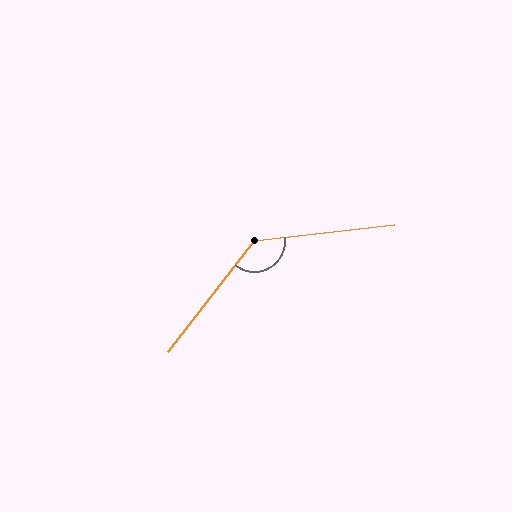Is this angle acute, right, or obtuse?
It is obtuse.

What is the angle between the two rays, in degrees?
Approximately 135 degrees.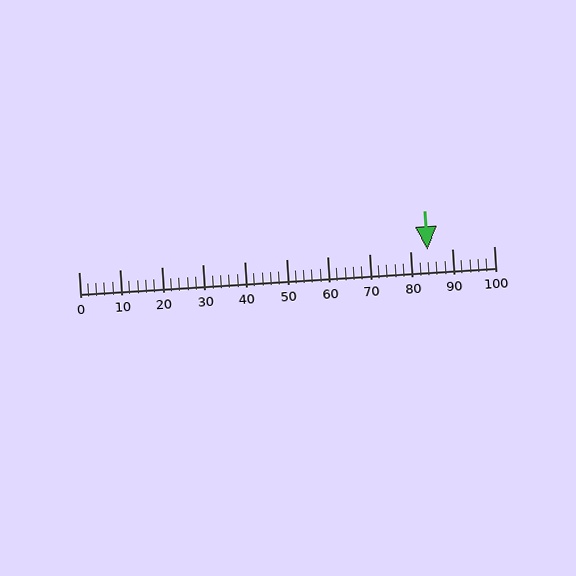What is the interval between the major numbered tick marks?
The major tick marks are spaced 10 units apart.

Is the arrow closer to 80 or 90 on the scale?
The arrow is closer to 80.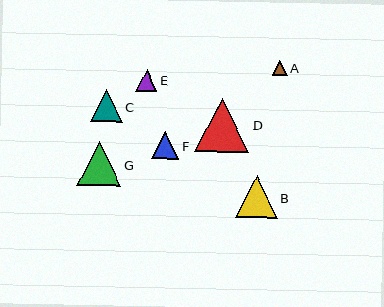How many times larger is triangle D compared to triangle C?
Triangle D is approximately 1.7 times the size of triangle C.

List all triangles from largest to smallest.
From largest to smallest: D, G, B, C, F, E, A.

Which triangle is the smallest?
Triangle A is the smallest with a size of approximately 15 pixels.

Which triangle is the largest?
Triangle D is the largest with a size of approximately 54 pixels.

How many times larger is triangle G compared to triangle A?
Triangle G is approximately 2.9 times the size of triangle A.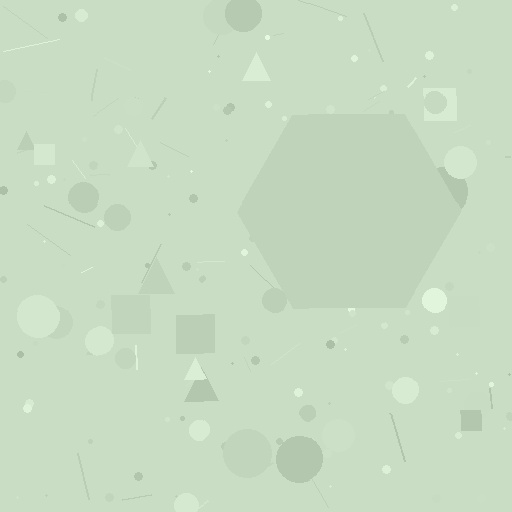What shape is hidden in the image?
A hexagon is hidden in the image.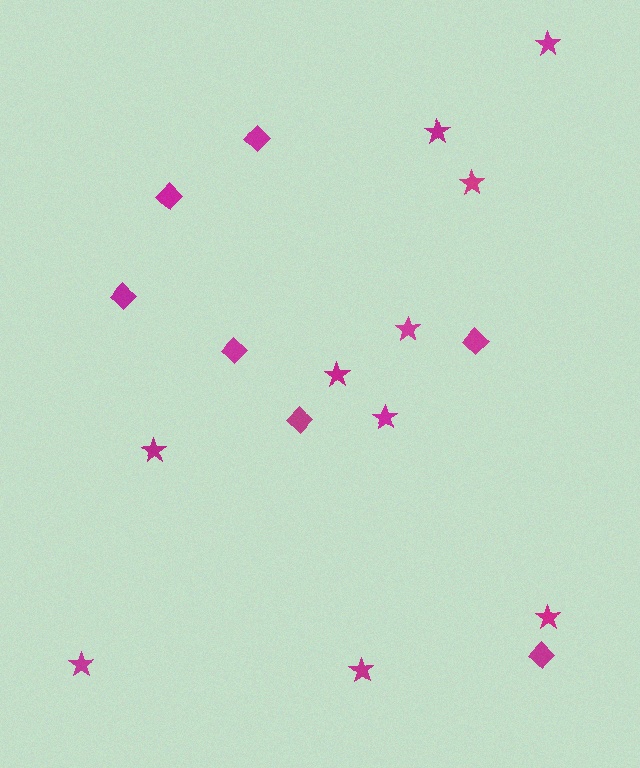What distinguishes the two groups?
There are 2 groups: one group of stars (10) and one group of diamonds (7).